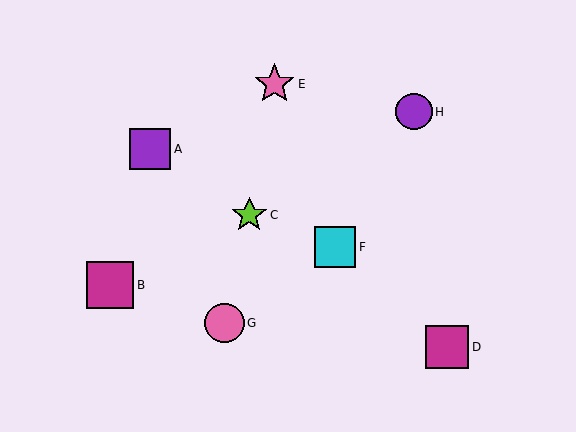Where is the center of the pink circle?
The center of the pink circle is at (224, 323).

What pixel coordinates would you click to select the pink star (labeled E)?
Click at (275, 84) to select the pink star E.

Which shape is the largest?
The magenta square (labeled B) is the largest.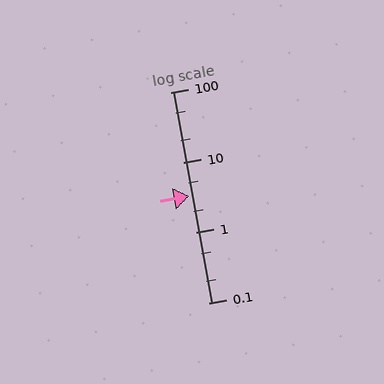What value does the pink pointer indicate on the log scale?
The pointer indicates approximately 3.3.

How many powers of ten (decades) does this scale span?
The scale spans 3 decades, from 0.1 to 100.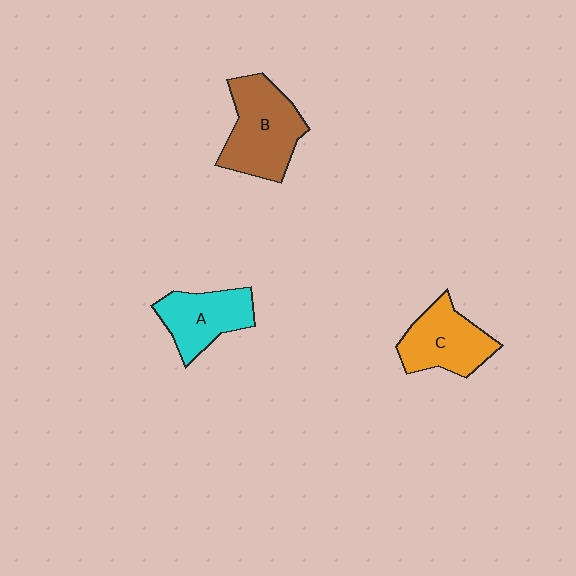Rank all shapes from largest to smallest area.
From largest to smallest: B (brown), C (orange), A (cyan).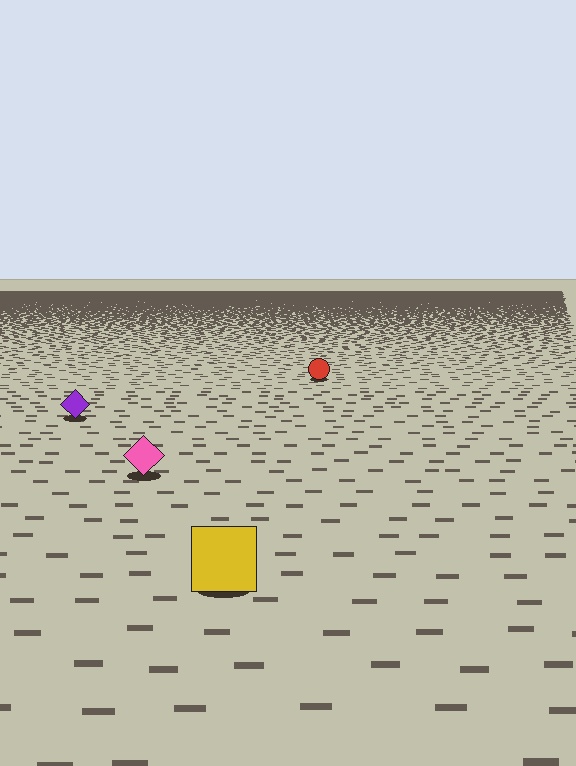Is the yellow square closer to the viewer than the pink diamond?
Yes. The yellow square is closer — you can tell from the texture gradient: the ground texture is coarser near it.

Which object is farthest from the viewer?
The red circle is farthest from the viewer. It appears smaller and the ground texture around it is denser.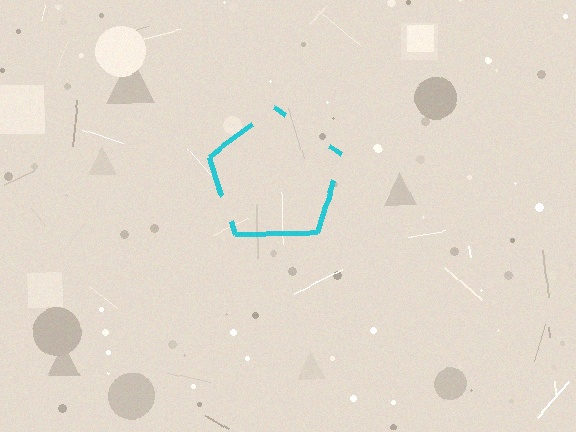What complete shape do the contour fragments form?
The contour fragments form a pentagon.